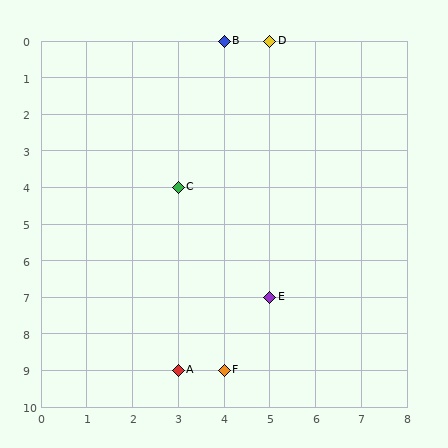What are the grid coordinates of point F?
Point F is at grid coordinates (4, 9).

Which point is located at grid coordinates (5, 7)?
Point E is at (5, 7).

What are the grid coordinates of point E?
Point E is at grid coordinates (5, 7).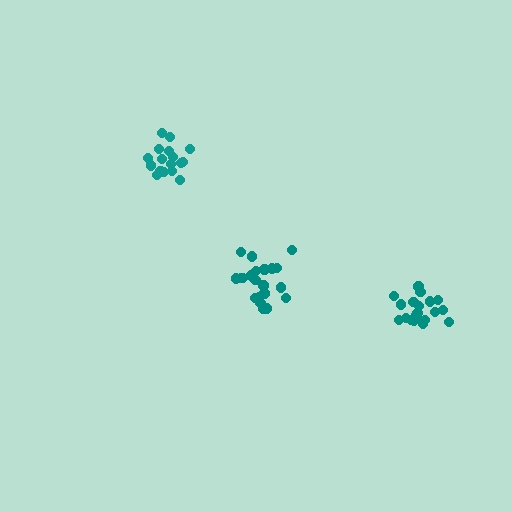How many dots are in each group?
Group 1: 21 dots, Group 2: 17 dots, Group 3: 19 dots (57 total).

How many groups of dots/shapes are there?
There are 3 groups.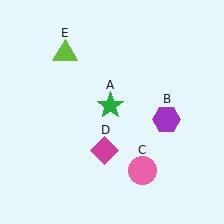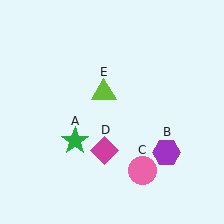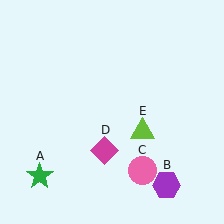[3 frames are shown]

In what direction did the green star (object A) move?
The green star (object A) moved down and to the left.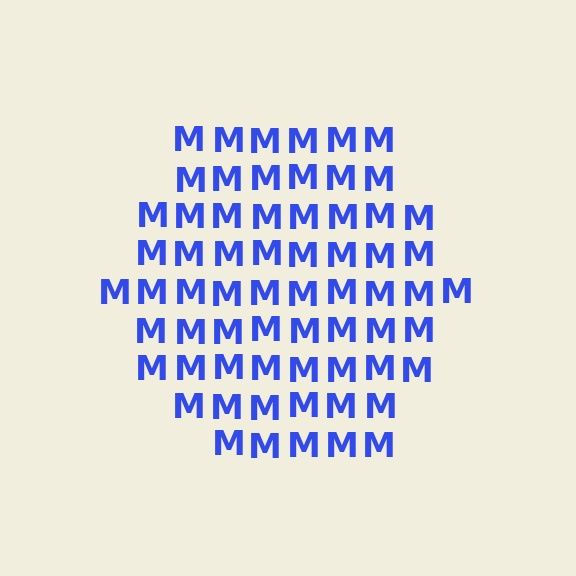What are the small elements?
The small elements are letter M's.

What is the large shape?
The large shape is a hexagon.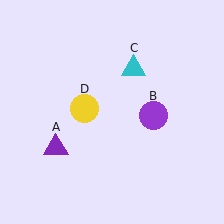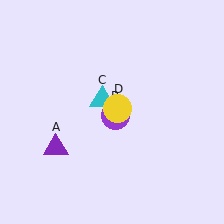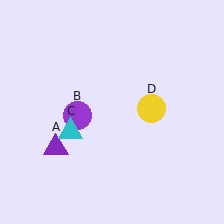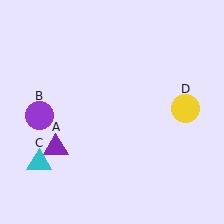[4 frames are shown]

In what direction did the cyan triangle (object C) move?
The cyan triangle (object C) moved down and to the left.